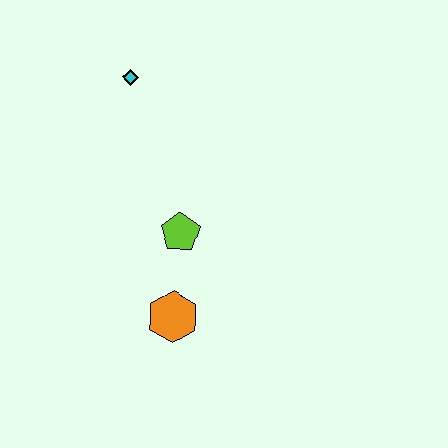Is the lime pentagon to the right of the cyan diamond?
Yes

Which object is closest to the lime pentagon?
The orange hexagon is closest to the lime pentagon.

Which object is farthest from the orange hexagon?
The cyan diamond is farthest from the orange hexagon.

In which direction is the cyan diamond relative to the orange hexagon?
The cyan diamond is above the orange hexagon.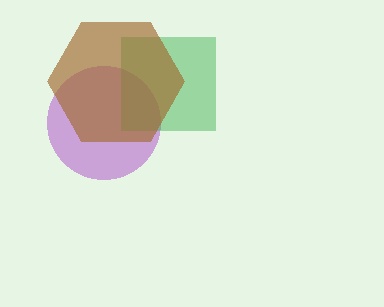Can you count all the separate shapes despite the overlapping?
Yes, there are 3 separate shapes.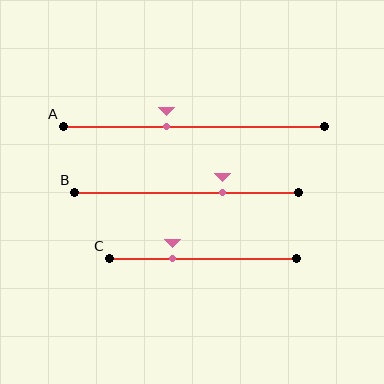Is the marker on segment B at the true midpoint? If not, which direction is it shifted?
No, the marker on segment B is shifted to the right by about 16% of the segment length.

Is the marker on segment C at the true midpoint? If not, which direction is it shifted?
No, the marker on segment C is shifted to the left by about 16% of the segment length.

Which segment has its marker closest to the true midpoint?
Segment A has its marker closest to the true midpoint.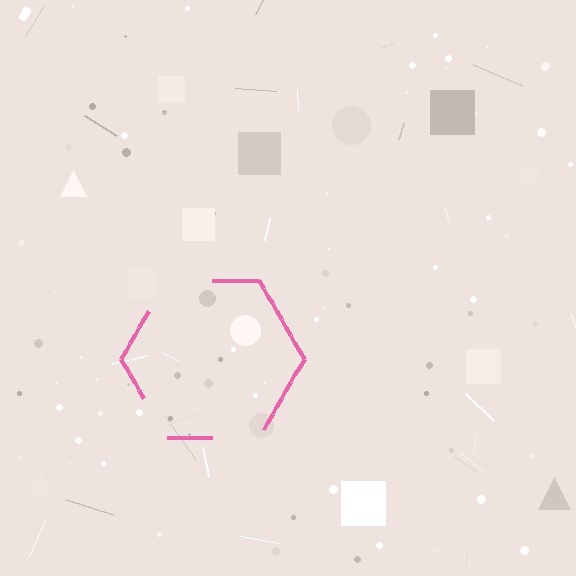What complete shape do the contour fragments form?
The contour fragments form a hexagon.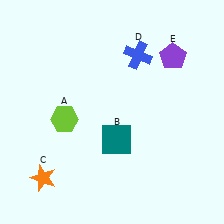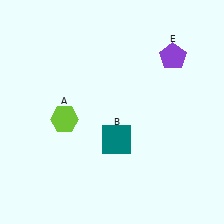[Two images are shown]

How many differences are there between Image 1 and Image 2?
There are 2 differences between the two images.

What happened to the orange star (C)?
The orange star (C) was removed in Image 2. It was in the bottom-left area of Image 1.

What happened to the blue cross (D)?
The blue cross (D) was removed in Image 2. It was in the top-right area of Image 1.